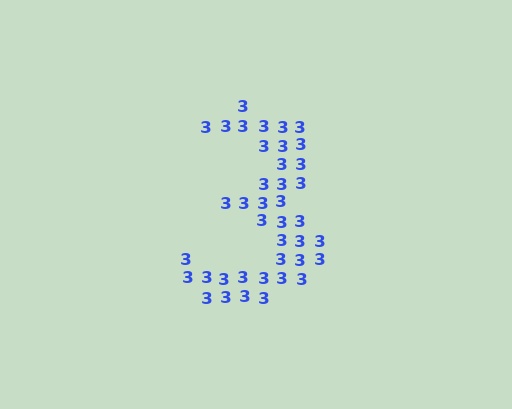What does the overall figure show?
The overall figure shows the digit 3.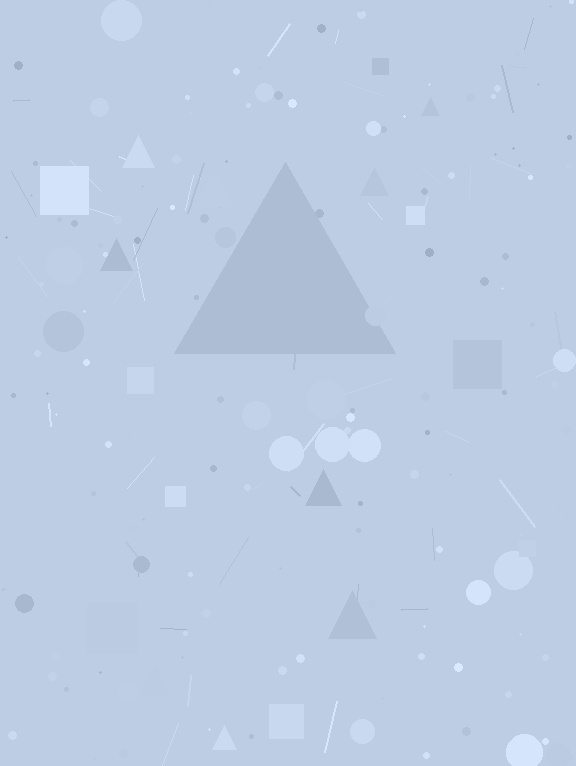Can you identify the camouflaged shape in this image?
The camouflaged shape is a triangle.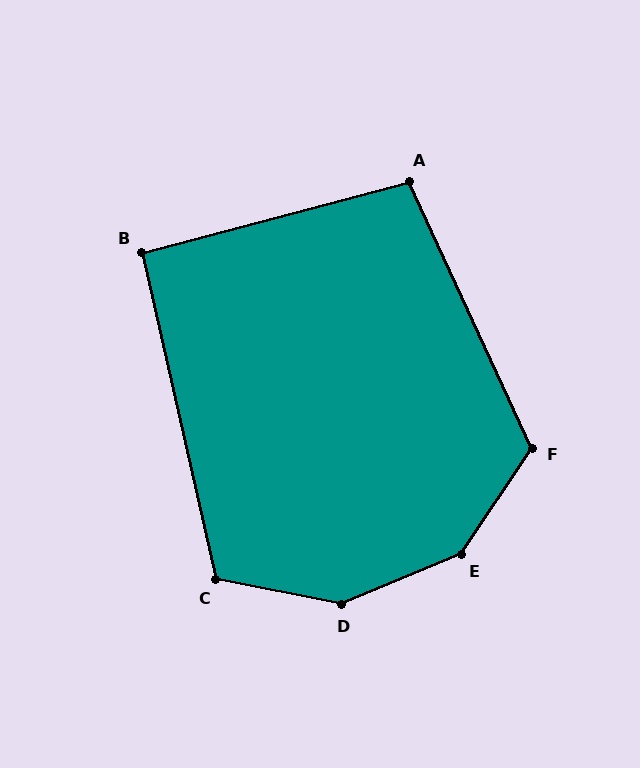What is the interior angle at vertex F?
Approximately 122 degrees (obtuse).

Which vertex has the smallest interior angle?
B, at approximately 92 degrees.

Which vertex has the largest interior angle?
E, at approximately 146 degrees.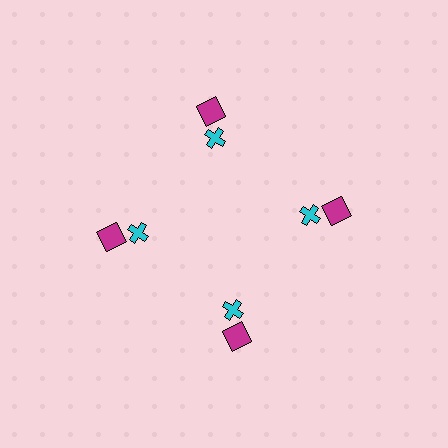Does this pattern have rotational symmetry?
Yes, this pattern has 4-fold rotational symmetry. It looks the same after rotating 90 degrees around the center.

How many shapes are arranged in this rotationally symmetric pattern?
There are 8 shapes, arranged in 4 groups of 2.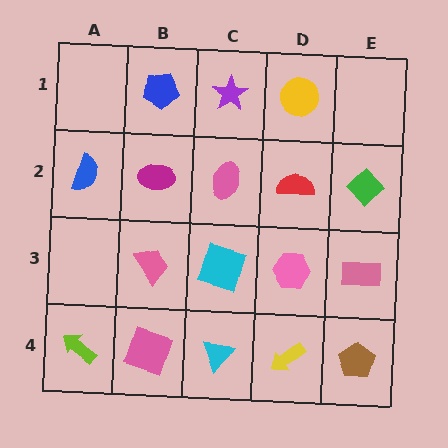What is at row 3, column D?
A pink hexagon.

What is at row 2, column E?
A green diamond.